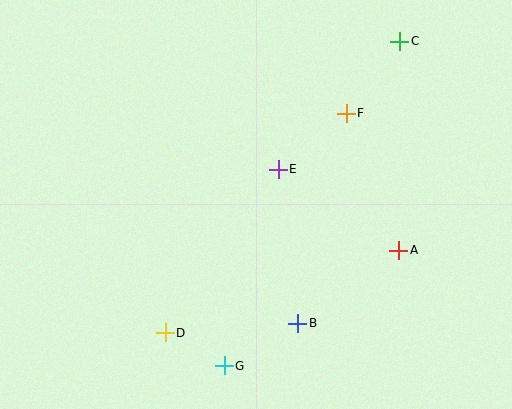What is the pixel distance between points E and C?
The distance between E and C is 177 pixels.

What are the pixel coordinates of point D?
Point D is at (165, 333).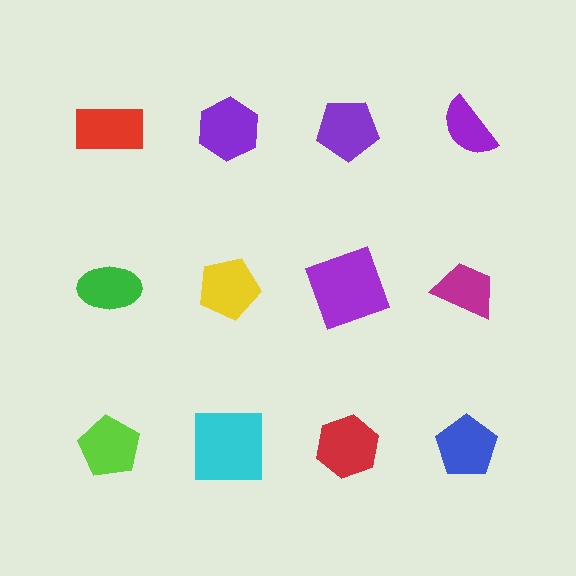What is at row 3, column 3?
A red hexagon.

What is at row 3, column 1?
A lime pentagon.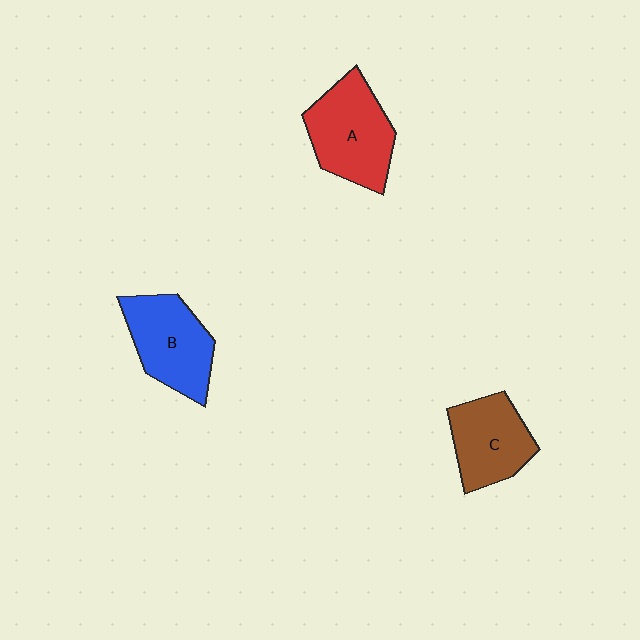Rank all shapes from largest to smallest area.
From largest to smallest: A (red), B (blue), C (brown).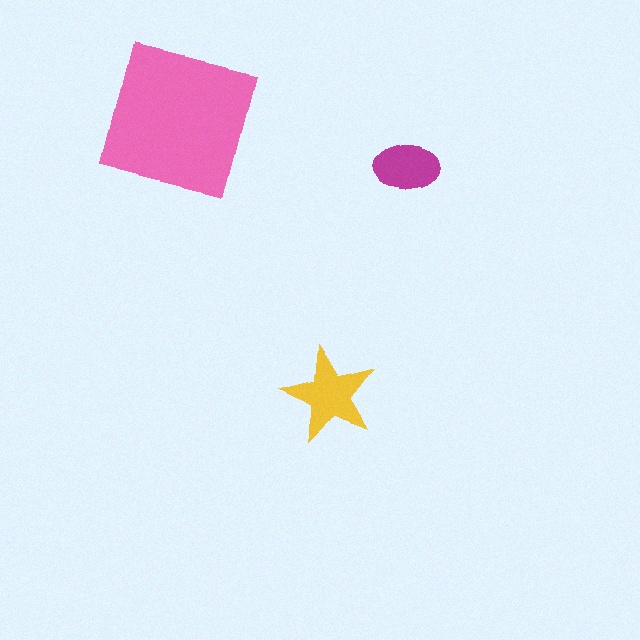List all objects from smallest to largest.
The magenta ellipse, the yellow star, the pink square.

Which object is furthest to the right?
The magenta ellipse is rightmost.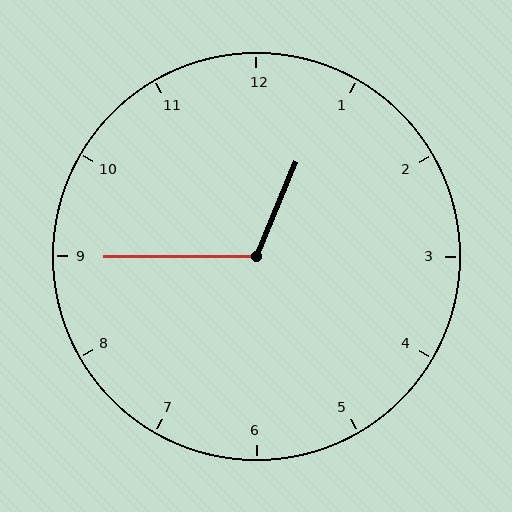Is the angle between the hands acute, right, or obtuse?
It is obtuse.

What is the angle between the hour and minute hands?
Approximately 112 degrees.